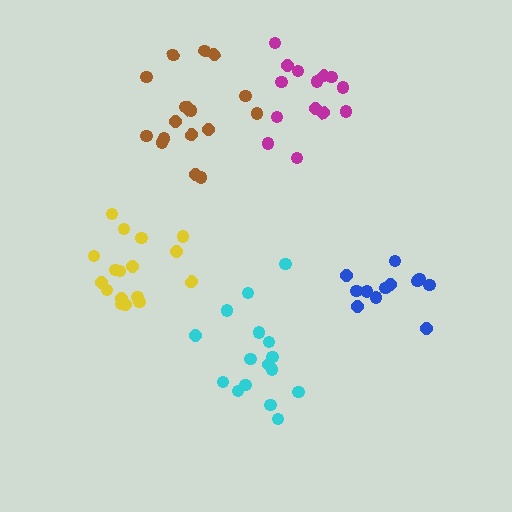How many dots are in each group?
Group 1: 17 dots, Group 2: 12 dots, Group 3: 17 dots, Group 4: 14 dots, Group 5: 16 dots (76 total).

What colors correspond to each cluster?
The clusters are colored: brown, blue, yellow, magenta, cyan.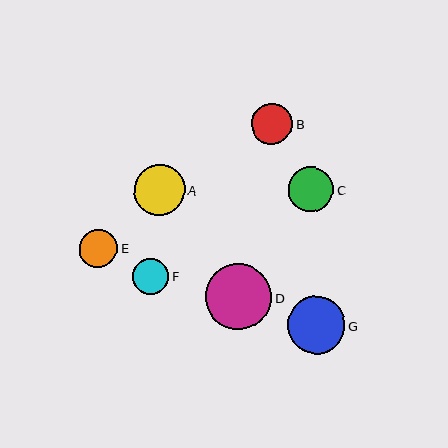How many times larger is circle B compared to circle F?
Circle B is approximately 1.1 times the size of circle F.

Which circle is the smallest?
Circle F is the smallest with a size of approximately 36 pixels.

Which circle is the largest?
Circle D is the largest with a size of approximately 66 pixels.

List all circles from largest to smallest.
From largest to smallest: D, G, A, C, B, E, F.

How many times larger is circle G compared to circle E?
Circle G is approximately 1.5 times the size of circle E.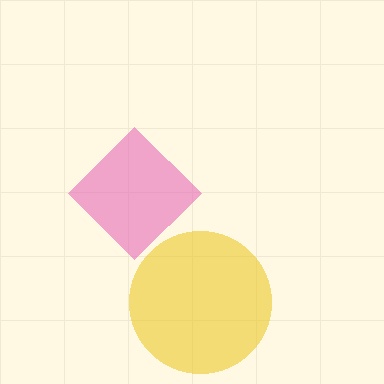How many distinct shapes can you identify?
There are 2 distinct shapes: a pink diamond, a yellow circle.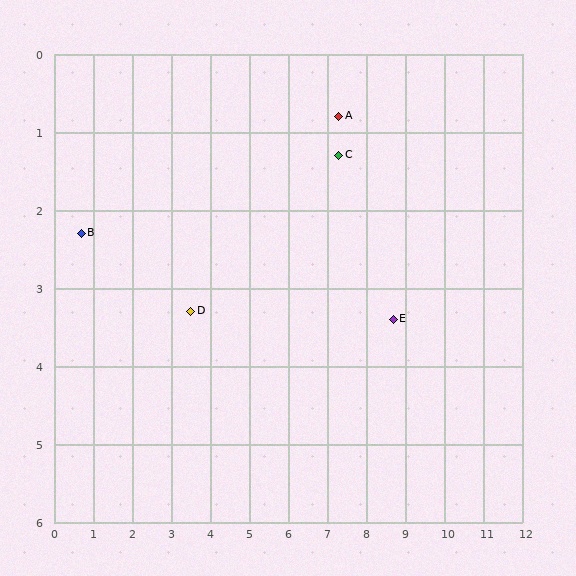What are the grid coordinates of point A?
Point A is at approximately (7.3, 0.8).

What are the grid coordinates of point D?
Point D is at approximately (3.5, 3.3).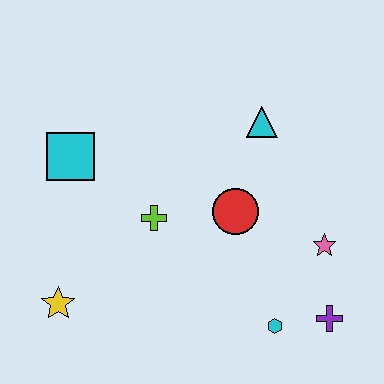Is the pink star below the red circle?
Yes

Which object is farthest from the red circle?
The yellow star is farthest from the red circle.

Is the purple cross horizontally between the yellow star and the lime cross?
No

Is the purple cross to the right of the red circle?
Yes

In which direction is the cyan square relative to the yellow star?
The cyan square is above the yellow star.